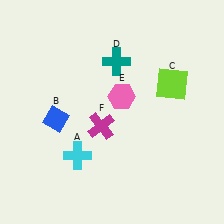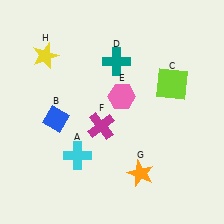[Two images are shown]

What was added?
An orange star (G), a yellow star (H) were added in Image 2.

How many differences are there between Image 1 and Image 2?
There are 2 differences between the two images.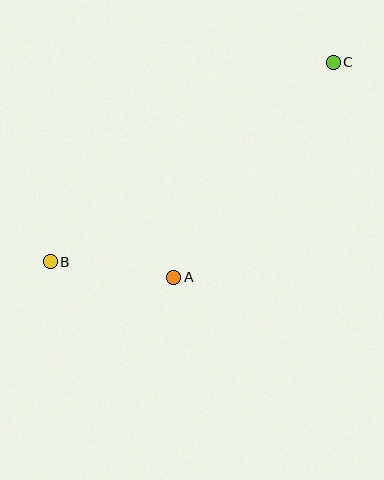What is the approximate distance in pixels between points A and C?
The distance between A and C is approximately 268 pixels.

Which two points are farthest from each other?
Points B and C are farthest from each other.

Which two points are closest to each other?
Points A and B are closest to each other.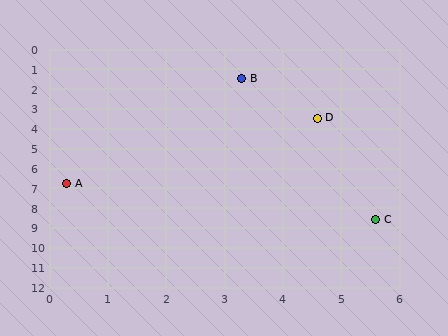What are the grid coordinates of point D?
Point D is at approximately (4.6, 3.5).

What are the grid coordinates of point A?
Point A is at approximately (0.3, 6.8).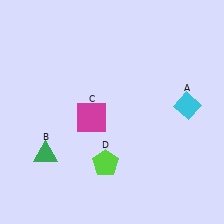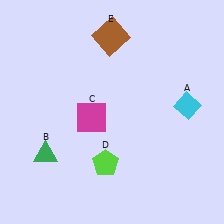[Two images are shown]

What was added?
A brown square (E) was added in Image 2.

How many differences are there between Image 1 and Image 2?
There is 1 difference between the two images.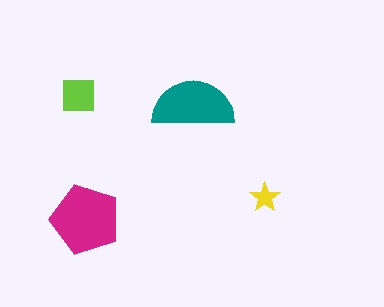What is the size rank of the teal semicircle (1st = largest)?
2nd.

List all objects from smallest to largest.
The yellow star, the lime square, the teal semicircle, the magenta pentagon.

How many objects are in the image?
There are 4 objects in the image.